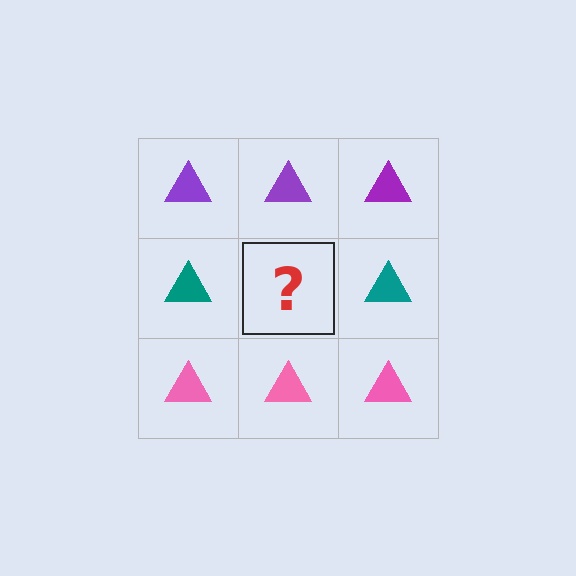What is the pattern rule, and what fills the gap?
The rule is that each row has a consistent color. The gap should be filled with a teal triangle.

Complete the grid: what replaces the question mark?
The question mark should be replaced with a teal triangle.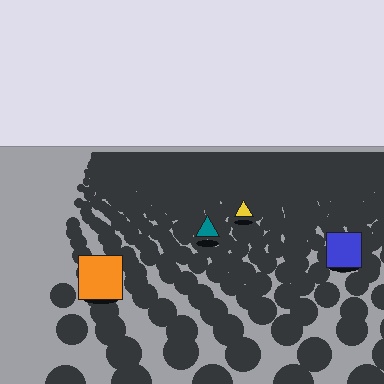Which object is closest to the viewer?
The orange square is closest. The texture marks near it are larger and more spread out.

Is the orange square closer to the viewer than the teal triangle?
Yes. The orange square is closer — you can tell from the texture gradient: the ground texture is coarser near it.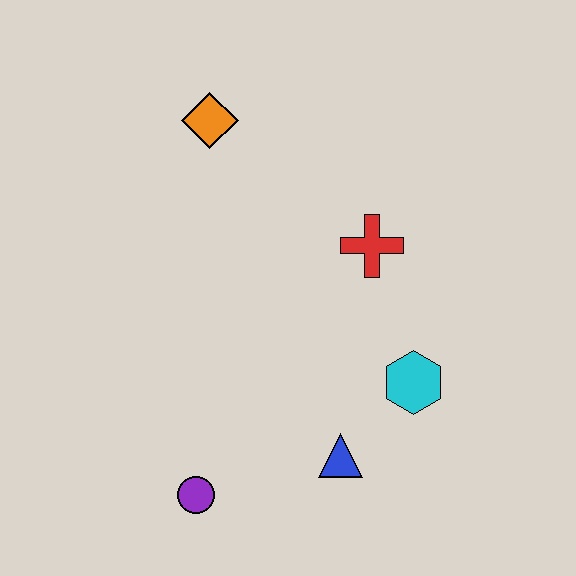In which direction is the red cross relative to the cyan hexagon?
The red cross is above the cyan hexagon.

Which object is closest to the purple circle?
The blue triangle is closest to the purple circle.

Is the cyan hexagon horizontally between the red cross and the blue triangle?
No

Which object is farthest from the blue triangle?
The orange diamond is farthest from the blue triangle.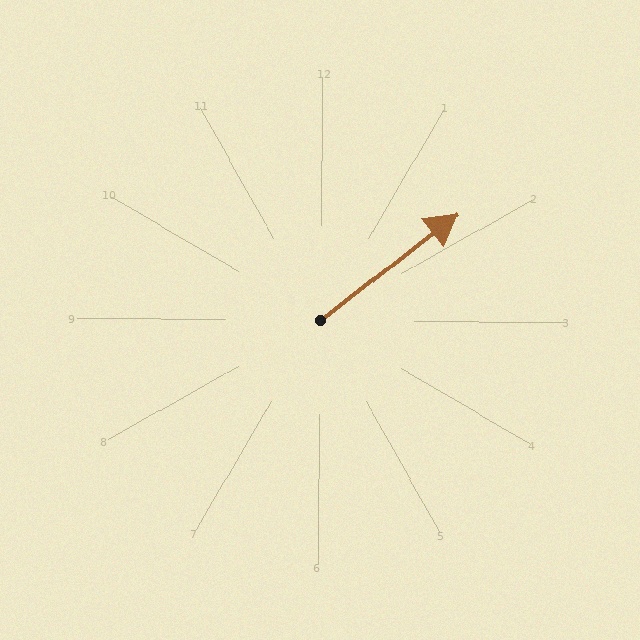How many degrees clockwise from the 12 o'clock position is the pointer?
Approximately 52 degrees.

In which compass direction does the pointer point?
Northeast.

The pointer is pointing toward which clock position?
Roughly 2 o'clock.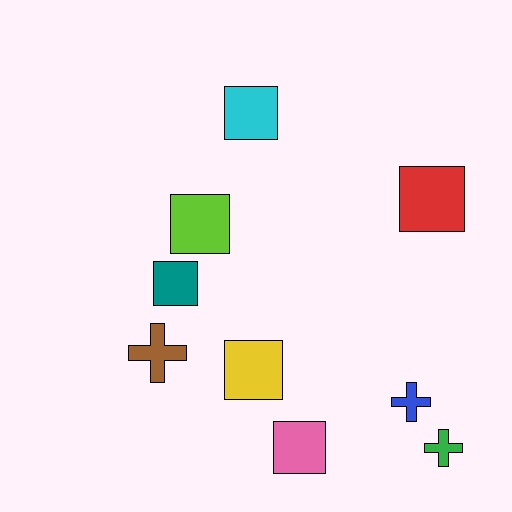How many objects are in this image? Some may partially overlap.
There are 9 objects.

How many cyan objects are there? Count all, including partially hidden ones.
There is 1 cyan object.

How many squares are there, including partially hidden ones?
There are 6 squares.